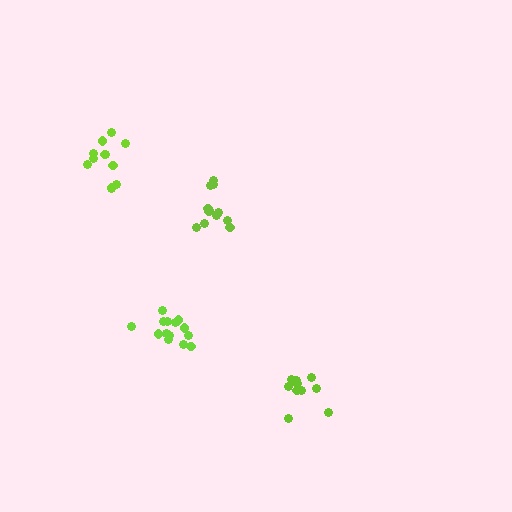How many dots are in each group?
Group 1: 12 dots, Group 2: 14 dots, Group 3: 11 dots, Group 4: 10 dots (47 total).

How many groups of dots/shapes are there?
There are 4 groups.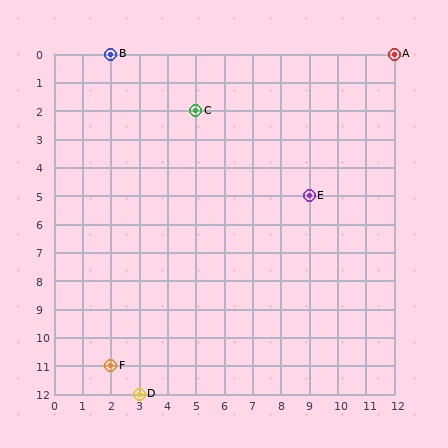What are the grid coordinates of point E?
Point E is at grid coordinates (9, 5).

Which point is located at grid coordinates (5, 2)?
Point C is at (5, 2).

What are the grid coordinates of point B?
Point B is at grid coordinates (2, 0).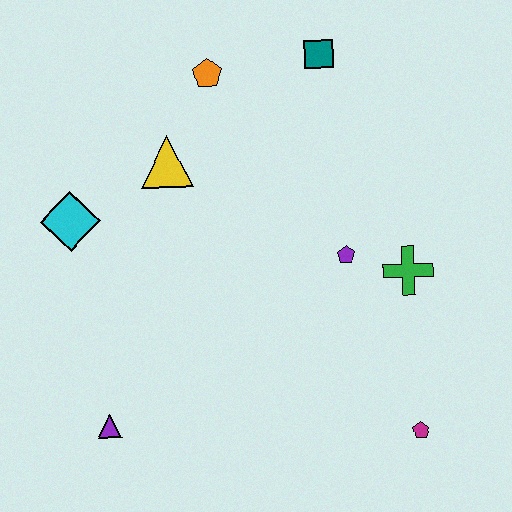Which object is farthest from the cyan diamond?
The magenta pentagon is farthest from the cyan diamond.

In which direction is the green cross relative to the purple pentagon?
The green cross is to the right of the purple pentagon.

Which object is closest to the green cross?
The purple pentagon is closest to the green cross.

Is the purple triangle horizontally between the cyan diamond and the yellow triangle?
Yes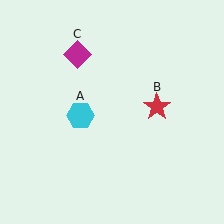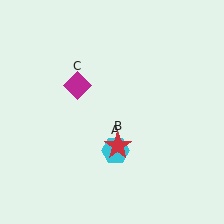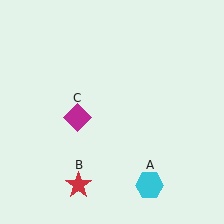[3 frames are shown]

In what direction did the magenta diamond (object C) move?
The magenta diamond (object C) moved down.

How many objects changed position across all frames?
3 objects changed position: cyan hexagon (object A), red star (object B), magenta diamond (object C).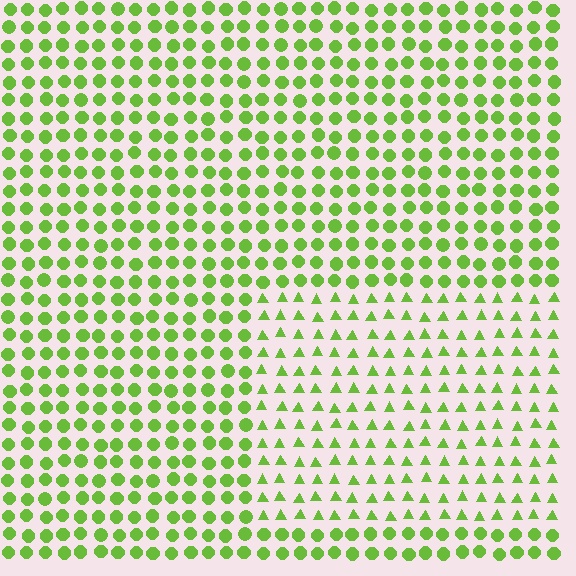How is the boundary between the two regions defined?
The boundary is defined by a change in element shape: triangles inside vs. circles outside. All elements share the same color and spacing.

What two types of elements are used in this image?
The image uses triangles inside the rectangle region and circles outside it.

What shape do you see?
I see a rectangle.